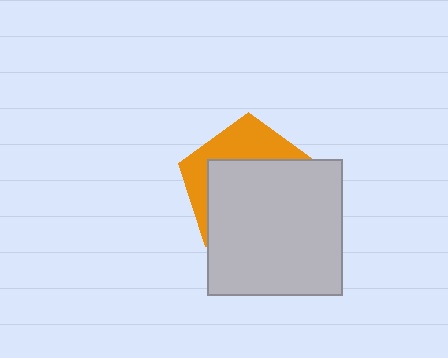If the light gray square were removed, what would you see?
You would see the complete orange pentagon.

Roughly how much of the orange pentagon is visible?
A small part of it is visible (roughly 34%).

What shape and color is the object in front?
The object in front is a light gray square.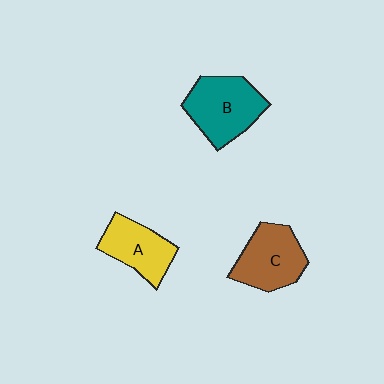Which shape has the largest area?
Shape B (teal).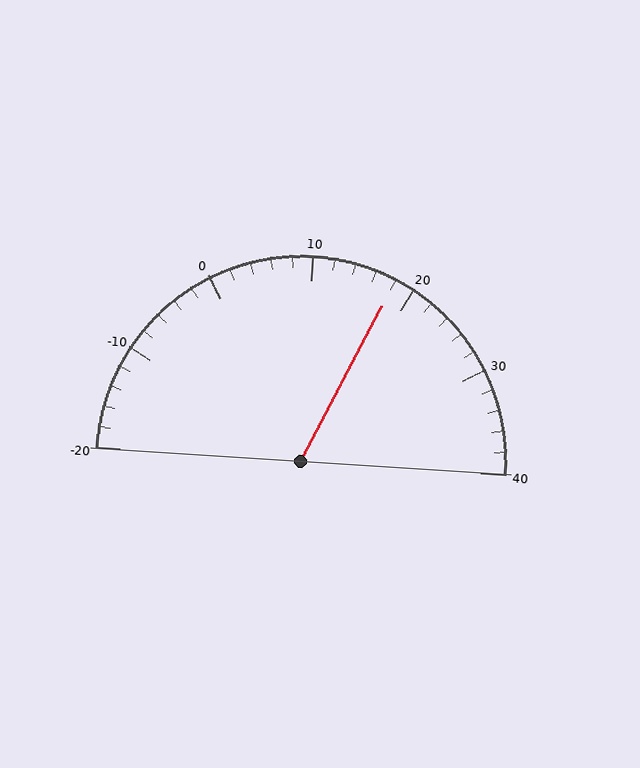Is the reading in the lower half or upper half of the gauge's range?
The reading is in the upper half of the range (-20 to 40).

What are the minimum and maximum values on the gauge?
The gauge ranges from -20 to 40.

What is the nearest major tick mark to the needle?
The nearest major tick mark is 20.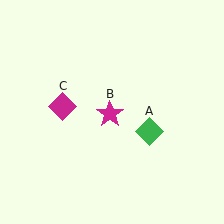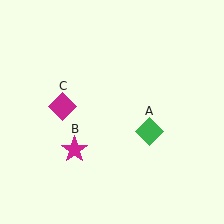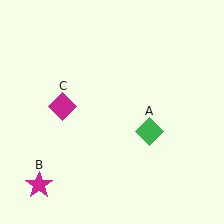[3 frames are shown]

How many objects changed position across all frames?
1 object changed position: magenta star (object B).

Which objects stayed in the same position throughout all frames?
Green diamond (object A) and magenta diamond (object C) remained stationary.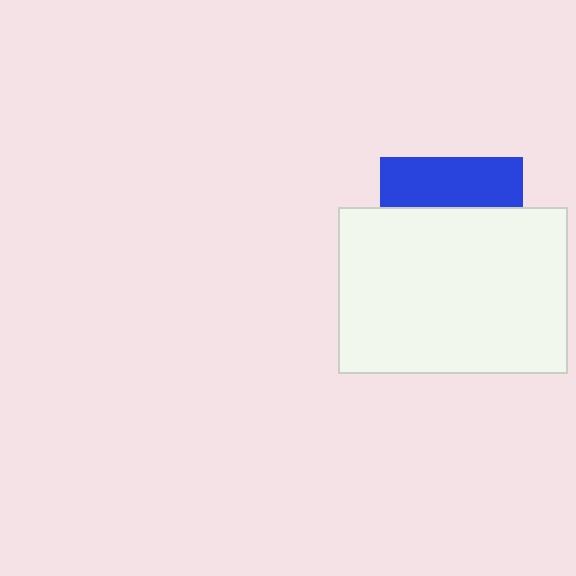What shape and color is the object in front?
The object in front is a white rectangle.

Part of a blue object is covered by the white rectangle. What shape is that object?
It is a square.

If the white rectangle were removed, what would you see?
You would see the complete blue square.